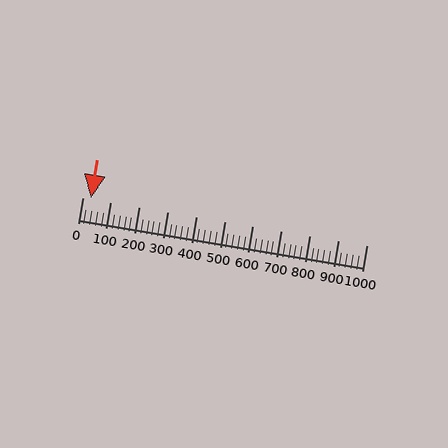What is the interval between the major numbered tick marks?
The major tick marks are spaced 100 units apart.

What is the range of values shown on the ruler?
The ruler shows values from 0 to 1000.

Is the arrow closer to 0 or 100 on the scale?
The arrow is closer to 0.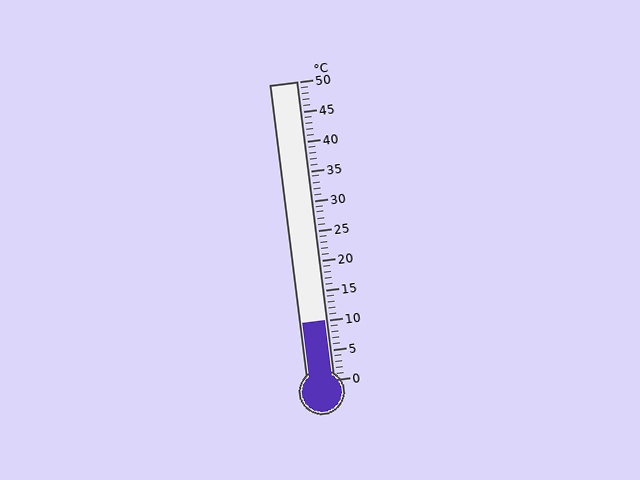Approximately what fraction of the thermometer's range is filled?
The thermometer is filled to approximately 20% of its range.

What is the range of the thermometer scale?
The thermometer scale ranges from 0°C to 50°C.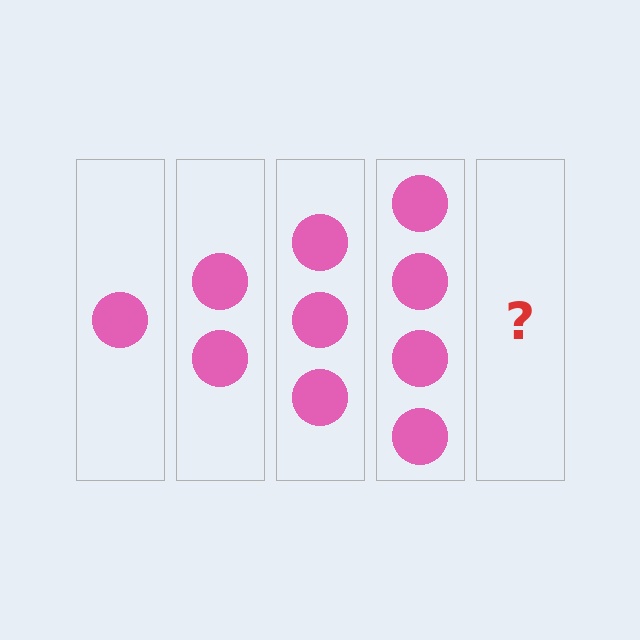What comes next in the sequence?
The next element should be 5 circles.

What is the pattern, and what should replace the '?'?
The pattern is that each step adds one more circle. The '?' should be 5 circles.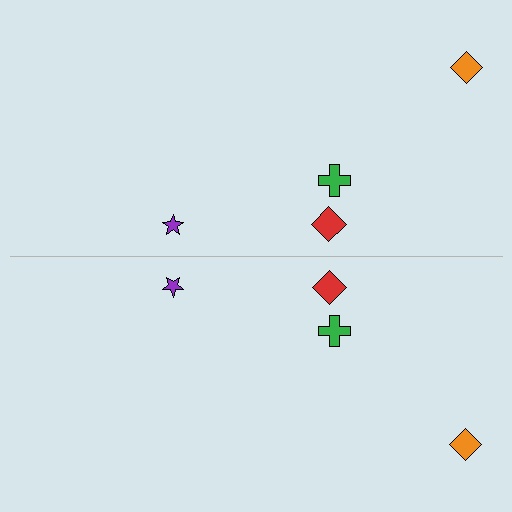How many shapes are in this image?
There are 8 shapes in this image.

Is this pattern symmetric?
Yes, this pattern has bilateral (reflection) symmetry.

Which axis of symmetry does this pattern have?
The pattern has a horizontal axis of symmetry running through the center of the image.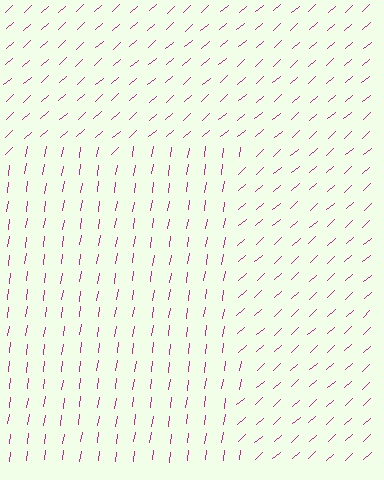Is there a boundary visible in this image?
Yes, there is a texture boundary formed by a change in line orientation.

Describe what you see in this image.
The image is filled with small magenta line segments. A rectangle region in the image has lines oriented differently from the surrounding lines, creating a visible texture boundary.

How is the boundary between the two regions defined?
The boundary is defined purely by a change in line orientation (approximately 40 degrees difference). All lines are the same color and thickness.